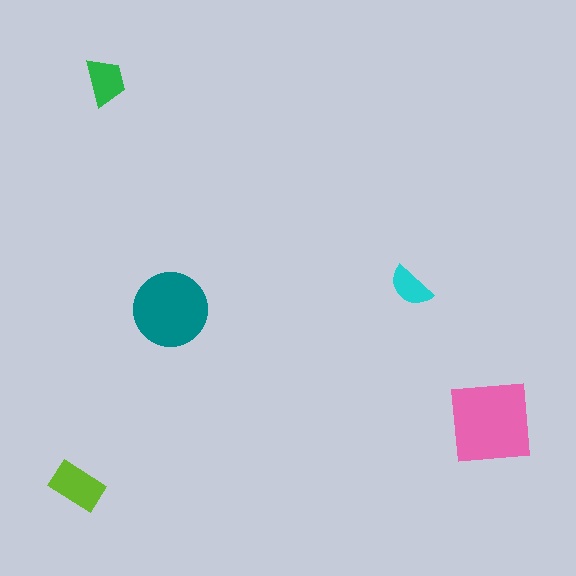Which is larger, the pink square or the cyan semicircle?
The pink square.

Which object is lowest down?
The lime rectangle is bottommost.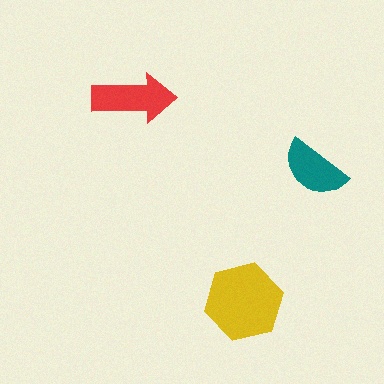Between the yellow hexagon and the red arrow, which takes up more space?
The yellow hexagon.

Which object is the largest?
The yellow hexagon.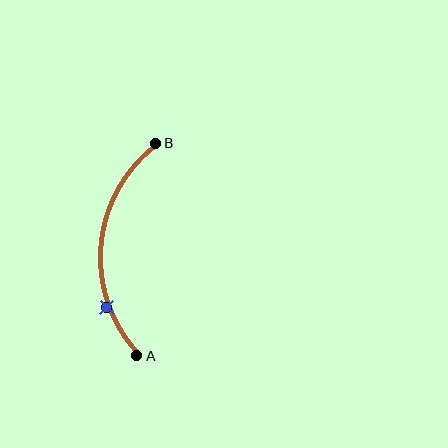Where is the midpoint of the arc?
The arc midpoint is the point on the curve farthest from the straight line joining A and B. It sits to the left of that line.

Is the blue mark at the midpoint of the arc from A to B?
No. The blue mark lies on the arc but is closer to endpoint A. The arc midpoint would be at the point on the curve equidistant along the arc from both A and B.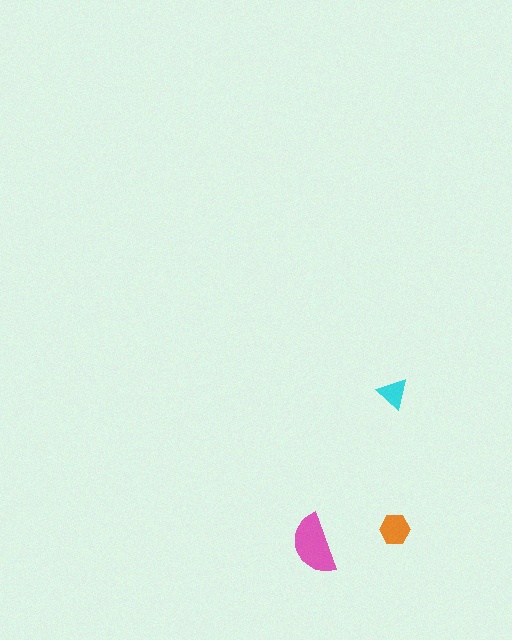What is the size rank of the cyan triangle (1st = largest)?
3rd.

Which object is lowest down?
The pink semicircle is bottommost.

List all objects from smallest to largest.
The cyan triangle, the orange hexagon, the pink semicircle.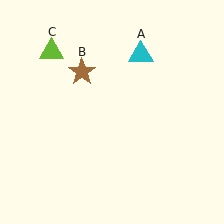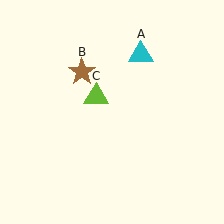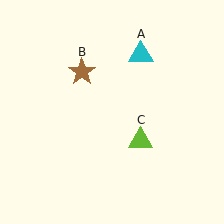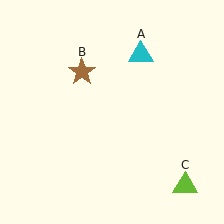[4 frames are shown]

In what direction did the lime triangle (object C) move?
The lime triangle (object C) moved down and to the right.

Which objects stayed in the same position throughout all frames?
Cyan triangle (object A) and brown star (object B) remained stationary.